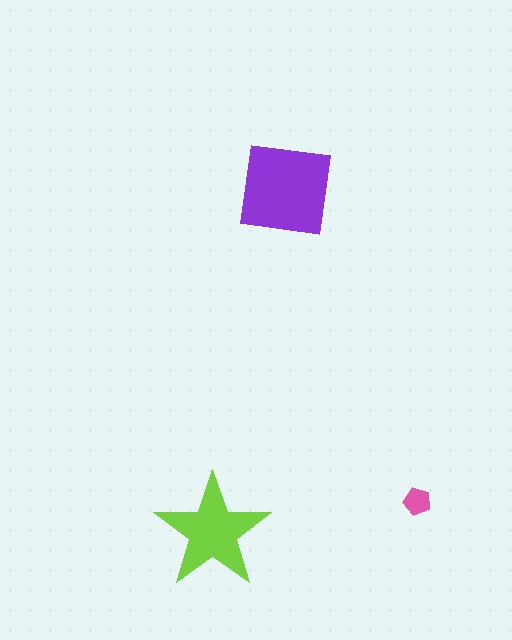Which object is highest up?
The purple square is topmost.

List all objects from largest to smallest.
The purple square, the lime star, the pink pentagon.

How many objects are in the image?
There are 3 objects in the image.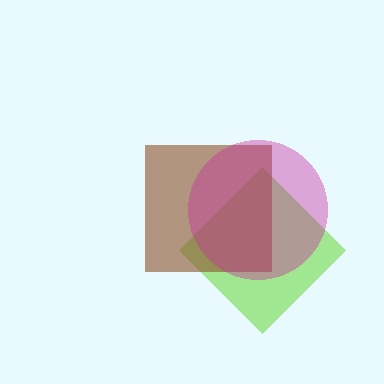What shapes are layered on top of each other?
The layered shapes are: a lime diamond, a brown square, a magenta circle.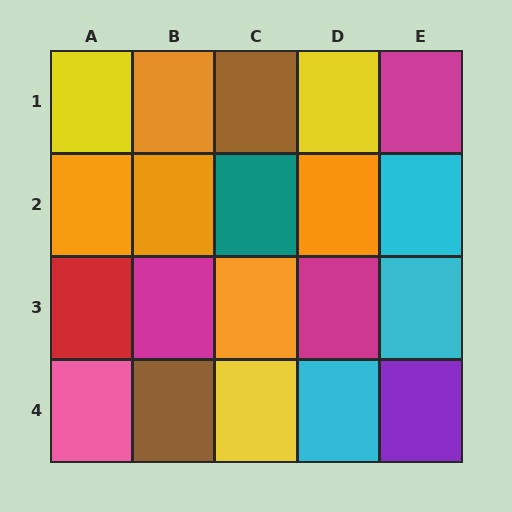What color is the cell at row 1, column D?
Yellow.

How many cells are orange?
5 cells are orange.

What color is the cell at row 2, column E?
Cyan.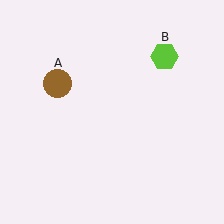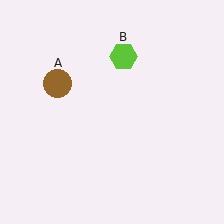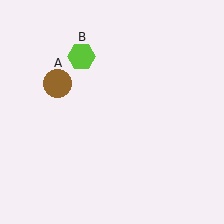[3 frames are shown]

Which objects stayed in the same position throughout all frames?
Brown circle (object A) remained stationary.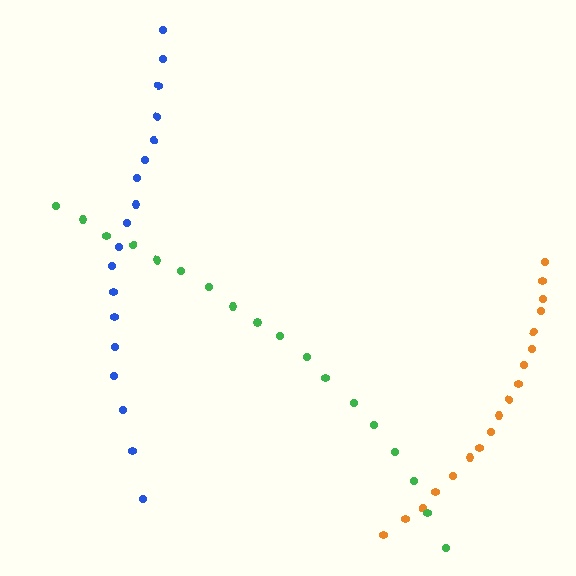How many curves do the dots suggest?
There are 3 distinct paths.